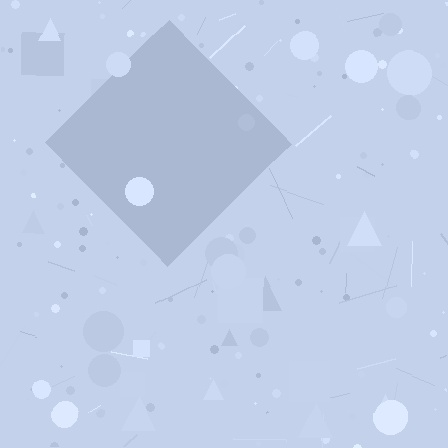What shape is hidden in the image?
A diamond is hidden in the image.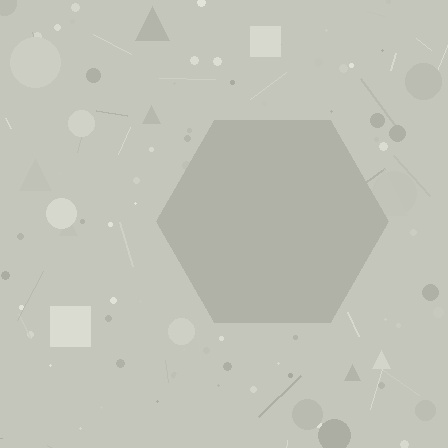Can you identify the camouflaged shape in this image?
The camouflaged shape is a hexagon.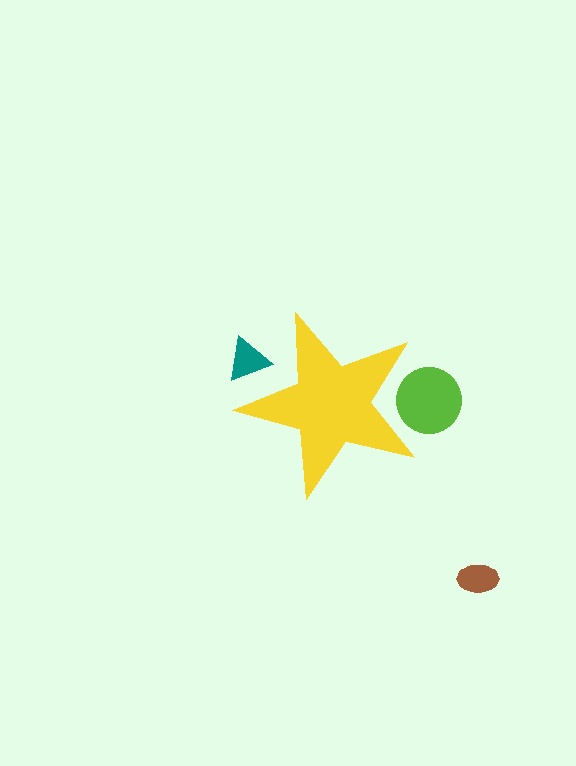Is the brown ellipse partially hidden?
No, the brown ellipse is fully visible.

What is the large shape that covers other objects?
A yellow star.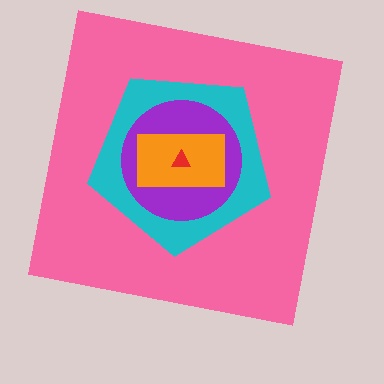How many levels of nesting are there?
5.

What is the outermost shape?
The pink square.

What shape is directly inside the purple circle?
The orange rectangle.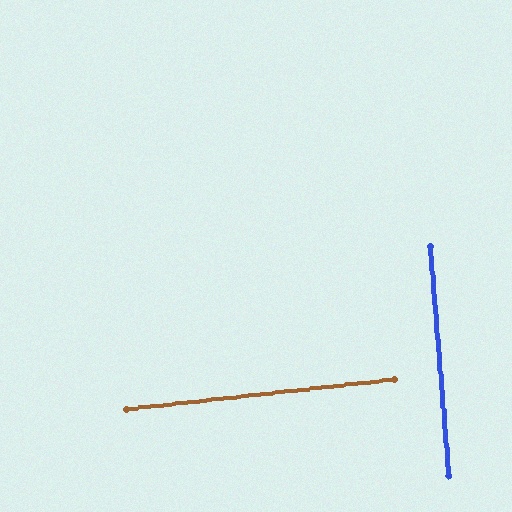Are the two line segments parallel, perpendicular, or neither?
Perpendicular — they meet at approximately 89°.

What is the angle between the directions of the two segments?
Approximately 89 degrees.